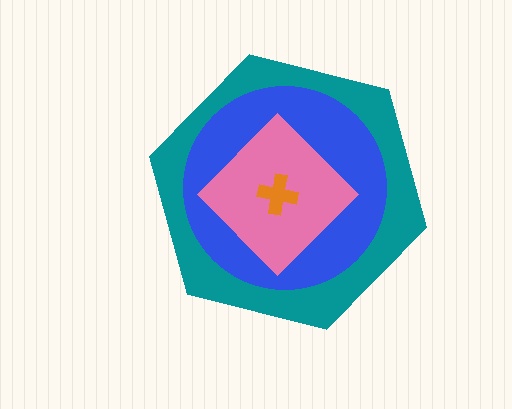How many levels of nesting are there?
4.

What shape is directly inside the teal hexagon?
The blue circle.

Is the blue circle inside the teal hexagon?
Yes.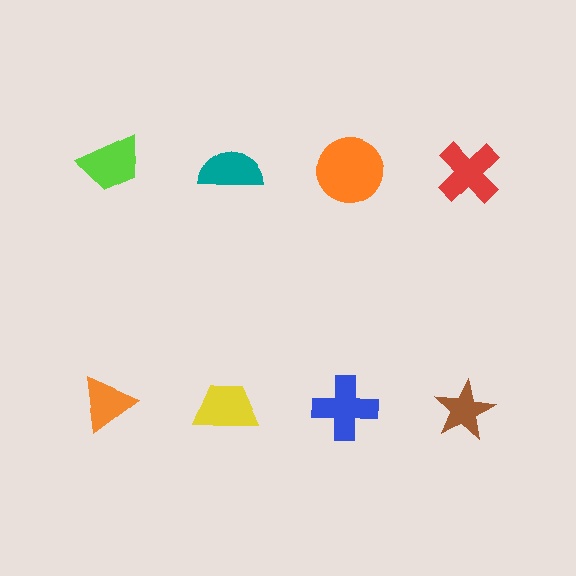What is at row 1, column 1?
A lime trapezoid.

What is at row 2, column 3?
A blue cross.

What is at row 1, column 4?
A red cross.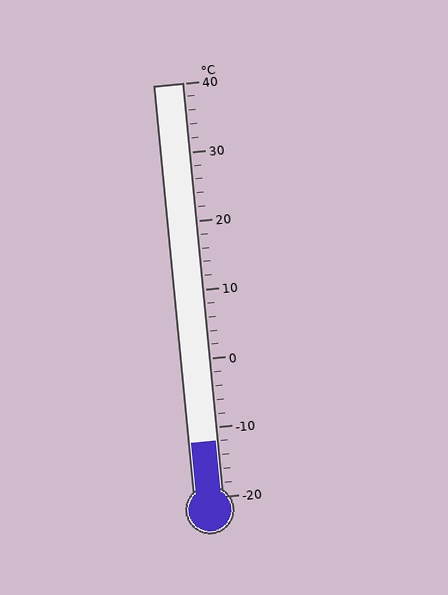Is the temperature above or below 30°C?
The temperature is below 30°C.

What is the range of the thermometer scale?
The thermometer scale ranges from -20°C to 40°C.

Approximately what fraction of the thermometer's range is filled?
The thermometer is filled to approximately 15% of its range.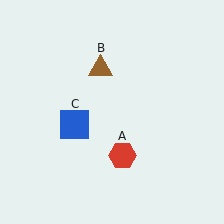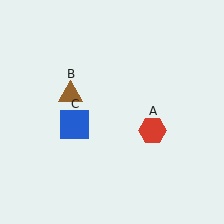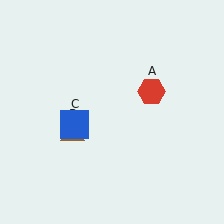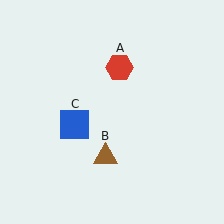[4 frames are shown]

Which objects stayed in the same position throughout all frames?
Blue square (object C) remained stationary.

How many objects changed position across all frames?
2 objects changed position: red hexagon (object A), brown triangle (object B).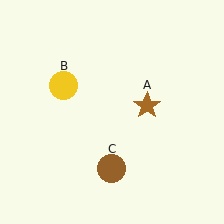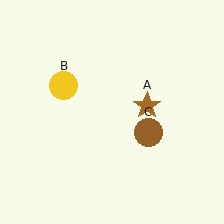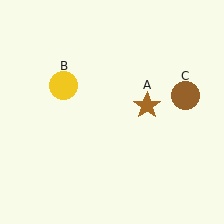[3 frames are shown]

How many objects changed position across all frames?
1 object changed position: brown circle (object C).